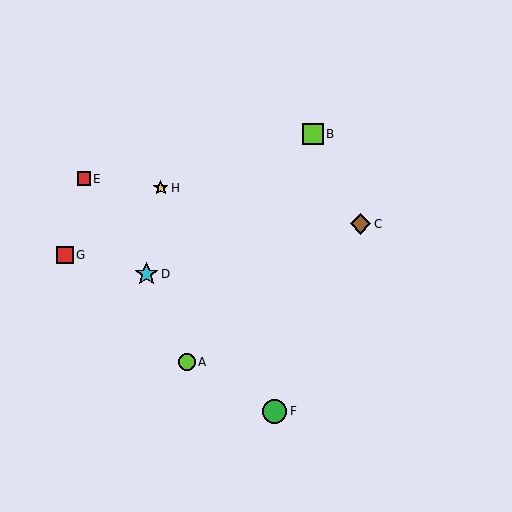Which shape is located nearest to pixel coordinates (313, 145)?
The lime square (labeled B) at (313, 134) is nearest to that location.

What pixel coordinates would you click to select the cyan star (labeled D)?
Click at (147, 274) to select the cyan star D.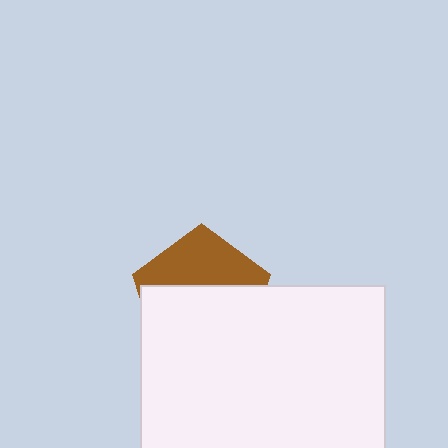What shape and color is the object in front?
The object in front is a white rectangle.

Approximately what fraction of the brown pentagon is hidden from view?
Roughly 60% of the brown pentagon is hidden behind the white rectangle.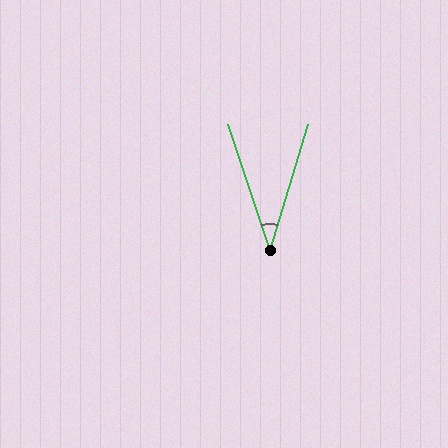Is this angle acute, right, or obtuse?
It is acute.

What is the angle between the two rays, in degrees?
Approximately 35 degrees.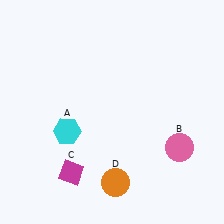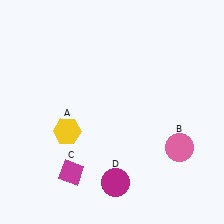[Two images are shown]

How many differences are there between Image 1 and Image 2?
There are 2 differences between the two images.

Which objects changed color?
A changed from cyan to yellow. D changed from orange to magenta.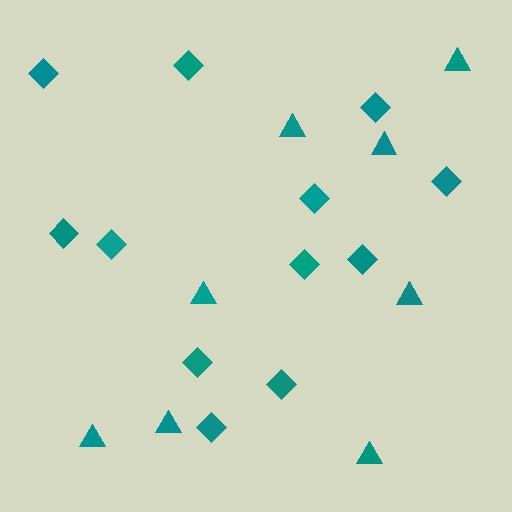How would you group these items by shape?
There are 2 groups: one group of triangles (8) and one group of diamonds (12).